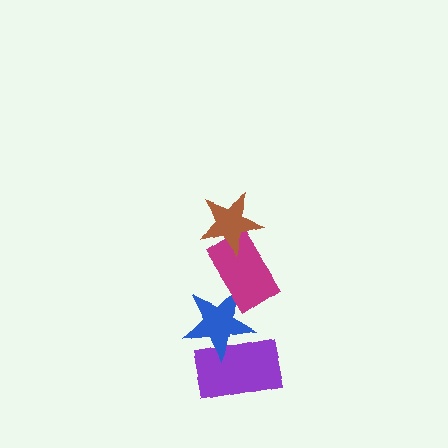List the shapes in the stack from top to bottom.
From top to bottom: the brown star, the magenta rectangle, the blue star, the purple rectangle.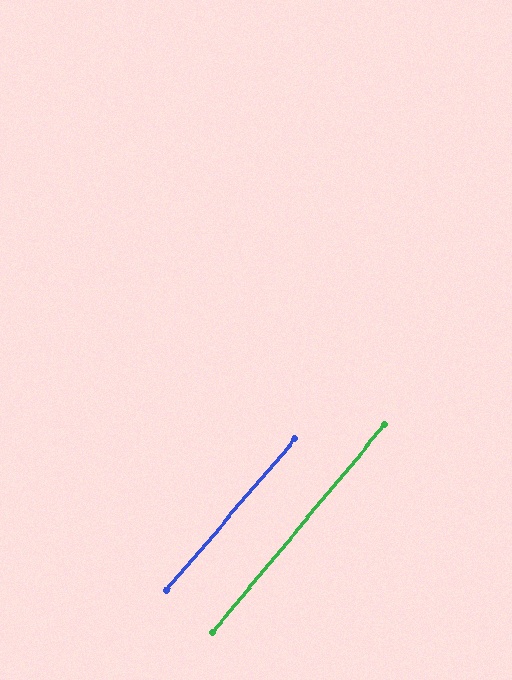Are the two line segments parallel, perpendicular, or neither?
Parallel — their directions differ by only 0.6°.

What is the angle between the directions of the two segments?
Approximately 1 degree.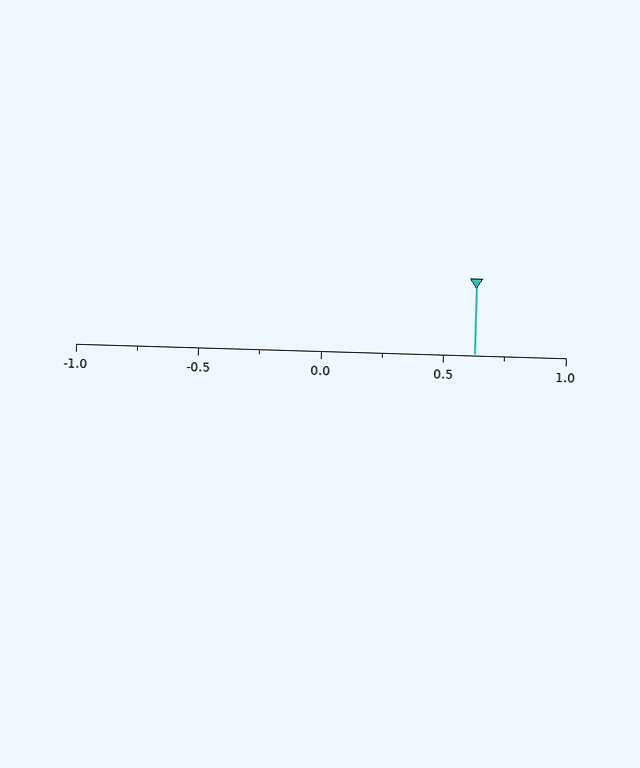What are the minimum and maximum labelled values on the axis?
The axis runs from -1.0 to 1.0.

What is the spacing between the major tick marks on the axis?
The major ticks are spaced 0.5 apart.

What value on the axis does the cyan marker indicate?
The marker indicates approximately 0.62.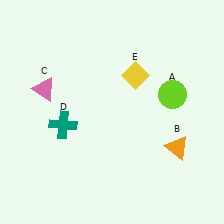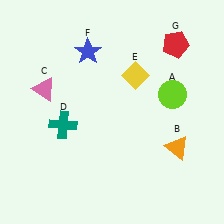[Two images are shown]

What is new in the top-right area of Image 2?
A red pentagon (G) was added in the top-right area of Image 2.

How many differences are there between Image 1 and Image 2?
There are 2 differences between the two images.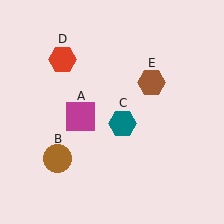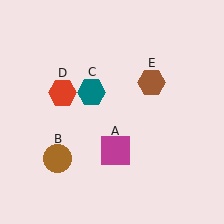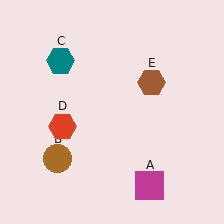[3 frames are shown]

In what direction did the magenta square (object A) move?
The magenta square (object A) moved down and to the right.